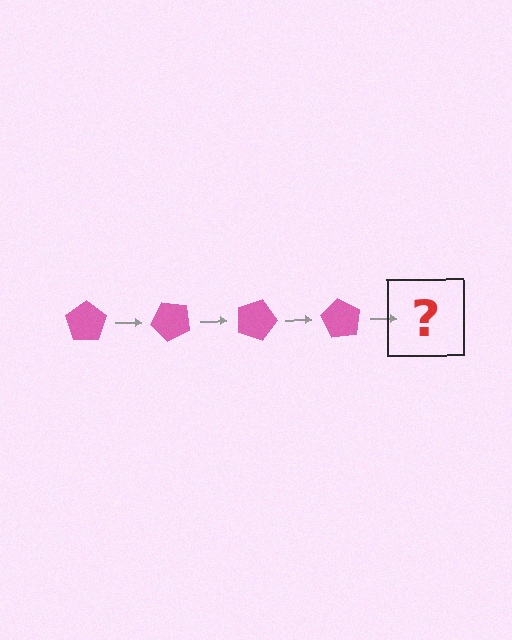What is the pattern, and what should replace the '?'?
The pattern is that the pentagon rotates 45 degrees each step. The '?' should be a pink pentagon rotated 180 degrees.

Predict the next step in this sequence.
The next step is a pink pentagon rotated 180 degrees.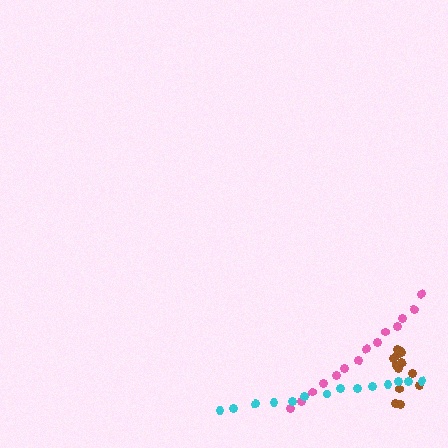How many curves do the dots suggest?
There are 3 distinct paths.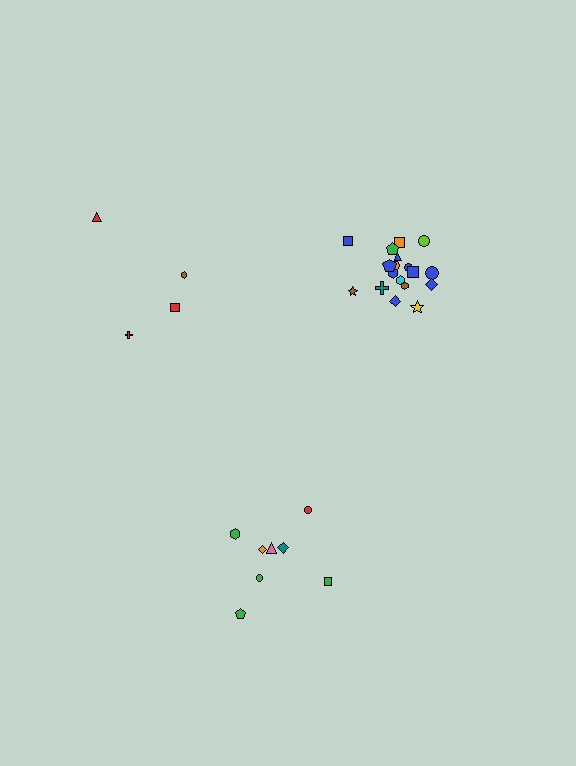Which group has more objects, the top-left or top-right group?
The top-right group.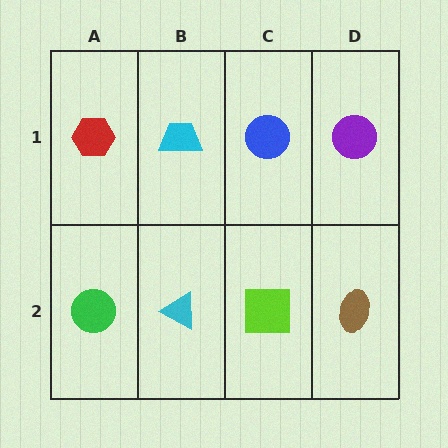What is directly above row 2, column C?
A blue circle.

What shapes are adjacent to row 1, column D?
A brown ellipse (row 2, column D), a blue circle (row 1, column C).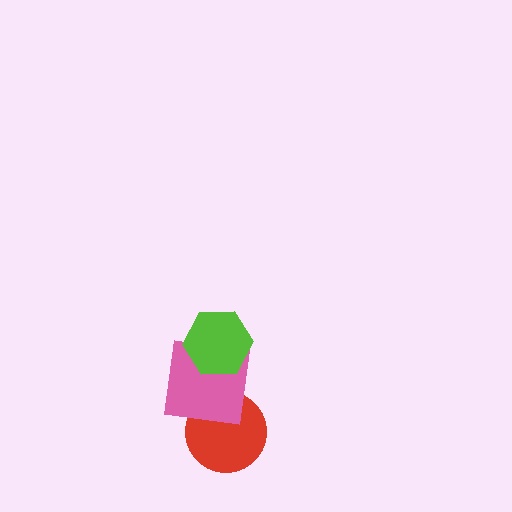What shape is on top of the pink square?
The lime hexagon is on top of the pink square.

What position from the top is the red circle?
The red circle is 3rd from the top.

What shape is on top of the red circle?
The pink square is on top of the red circle.